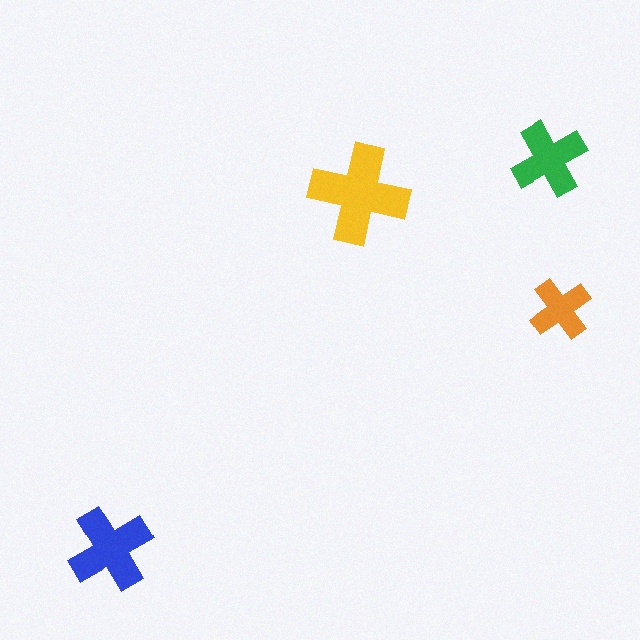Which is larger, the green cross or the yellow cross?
The yellow one.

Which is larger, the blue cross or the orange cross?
The blue one.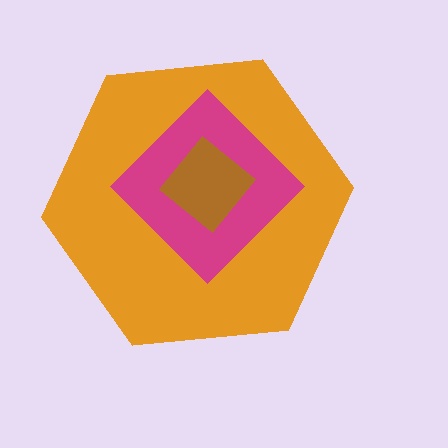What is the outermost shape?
The orange hexagon.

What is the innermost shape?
The brown diamond.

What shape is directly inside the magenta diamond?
The brown diamond.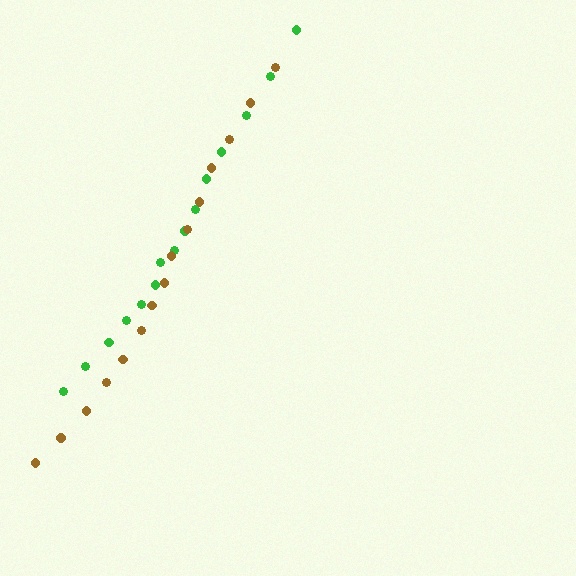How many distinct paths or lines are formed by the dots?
There are 2 distinct paths.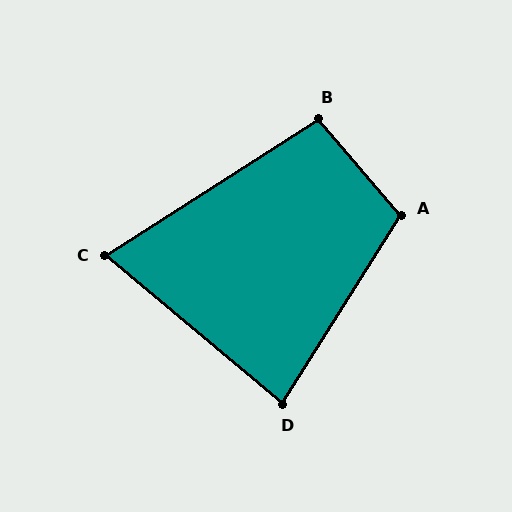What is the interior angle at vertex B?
Approximately 98 degrees (obtuse).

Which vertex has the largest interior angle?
A, at approximately 107 degrees.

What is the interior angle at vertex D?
Approximately 82 degrees (acute).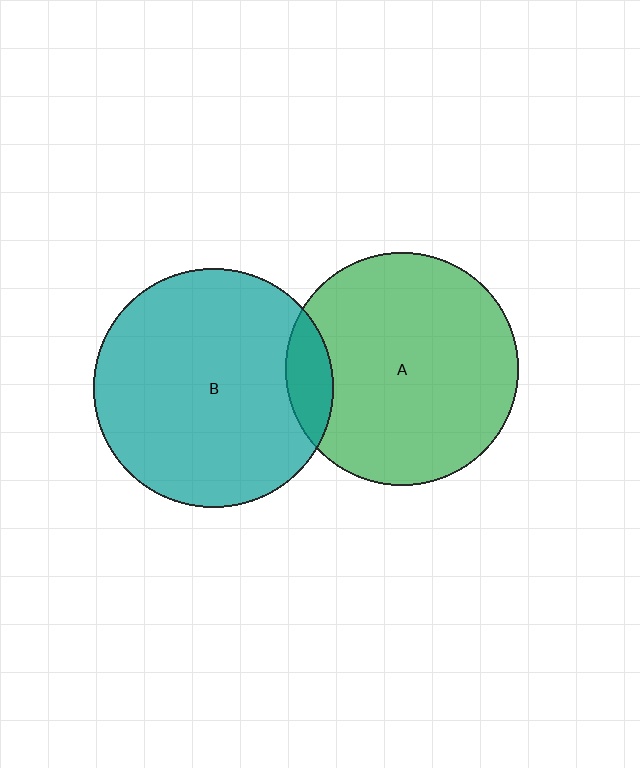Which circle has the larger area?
Circle B (teal).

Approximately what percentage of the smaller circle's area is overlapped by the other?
Approximately 10%.